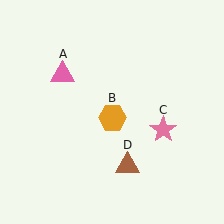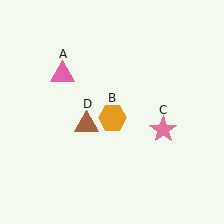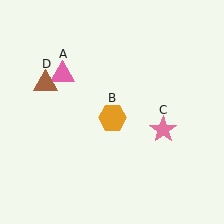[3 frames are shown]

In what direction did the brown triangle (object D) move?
The brown triangle (object D) moved up and to the left.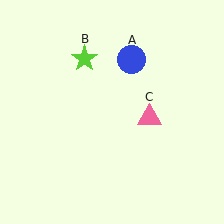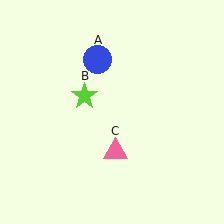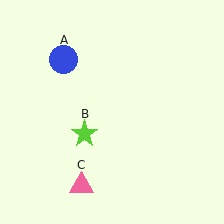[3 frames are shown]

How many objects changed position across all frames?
3 objects changed position: blue circle (object A), lime star (object B), pink triangle (object C).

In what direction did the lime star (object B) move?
The lime star (object B) moved down.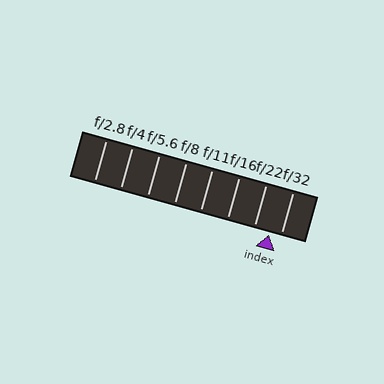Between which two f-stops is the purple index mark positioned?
The index mark is between f/22 and f/32.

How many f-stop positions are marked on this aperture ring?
There are 8 f-stop positions marked.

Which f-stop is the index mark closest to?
The index mark is closest to f/32.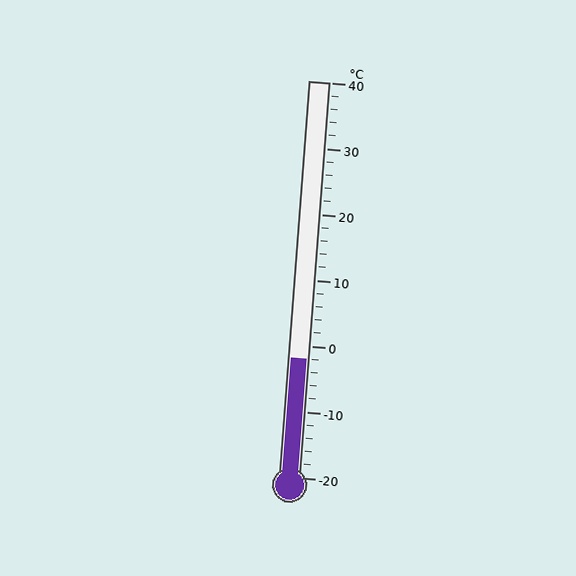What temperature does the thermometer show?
The thermometer shows approximately -2°C.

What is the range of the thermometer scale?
The thermometer scale ranges from -20°C to 40°C.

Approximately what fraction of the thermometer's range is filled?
The thermometer is filled to approximately 30% of its range.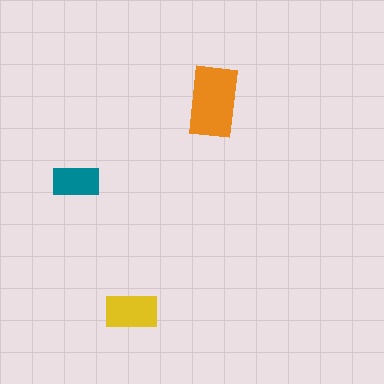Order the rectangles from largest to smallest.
the orange one, the yellow one, the teal one.